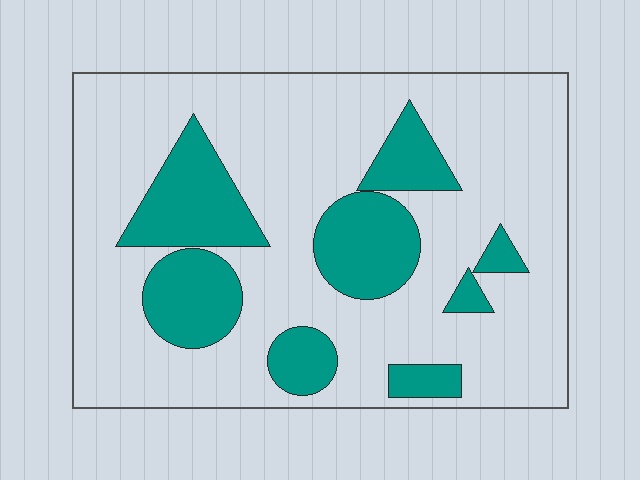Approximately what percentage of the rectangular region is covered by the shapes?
Approximately 25%.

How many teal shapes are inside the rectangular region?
8.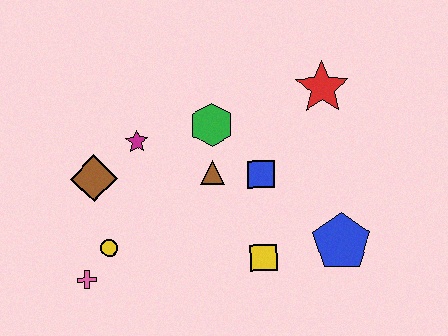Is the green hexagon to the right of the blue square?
No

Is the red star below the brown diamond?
No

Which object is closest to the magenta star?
The brown diamond is closest to the magenta star.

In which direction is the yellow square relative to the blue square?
The yellow square is below the blue square.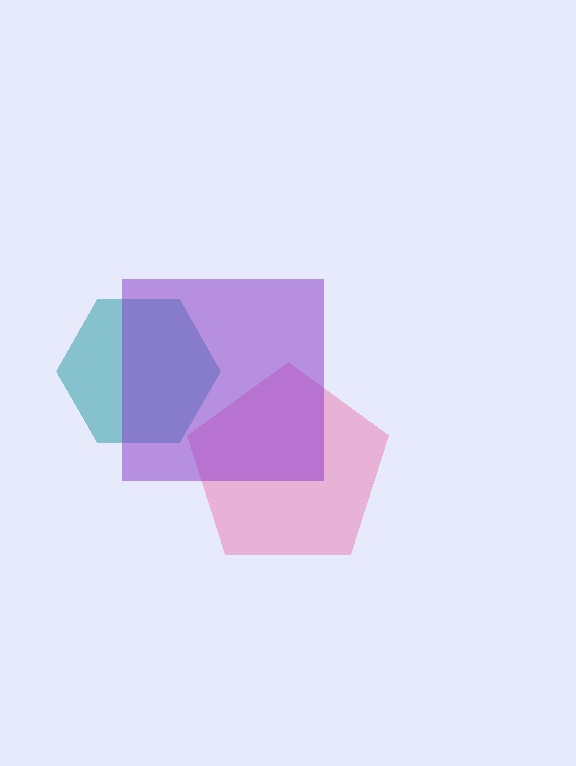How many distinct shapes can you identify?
There are 3 distinct shapes: a pink pentagon, a teal hexagon, a purple square.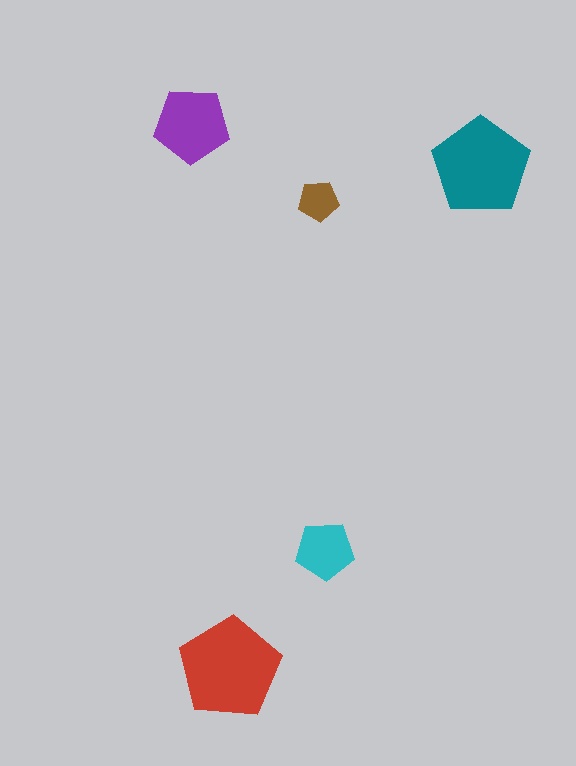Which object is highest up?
The purple pentagon is topmost.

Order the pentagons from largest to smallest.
the red one, the teal one, the purple one, the cyan one, the brown one.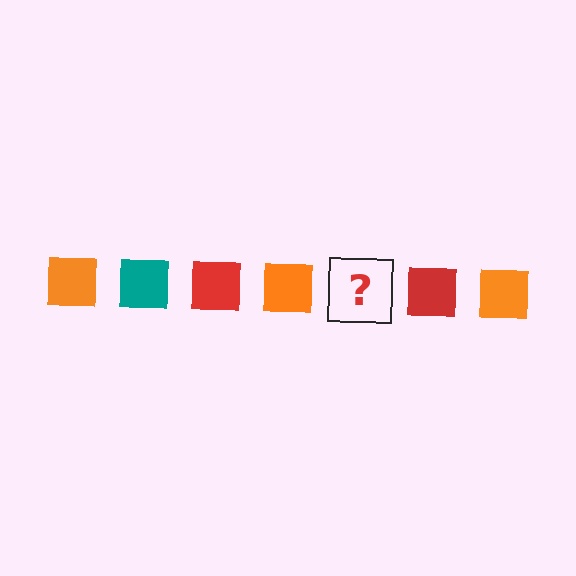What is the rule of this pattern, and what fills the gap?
The rule is that the pattern cycles through orange, teal, red squares. The gap should be filled with a teal square.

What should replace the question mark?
The question mark should be replaced with a teal square.